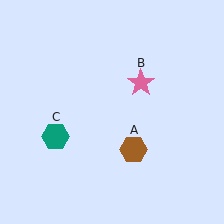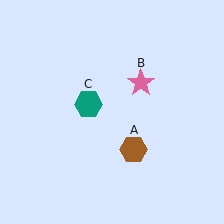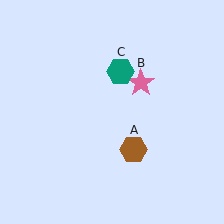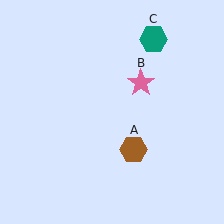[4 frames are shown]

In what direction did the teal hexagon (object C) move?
The teal hexagon (object C) moved up and to the right.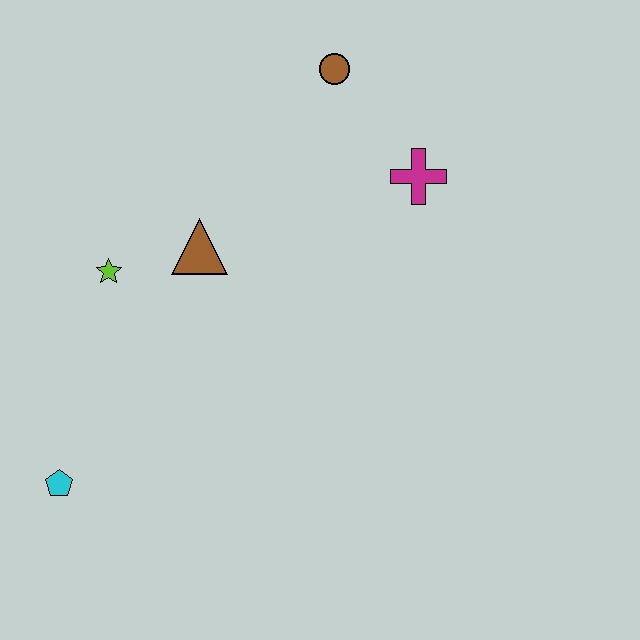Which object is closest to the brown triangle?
The lime star is closest to the brown triangle.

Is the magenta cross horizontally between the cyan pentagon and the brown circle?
No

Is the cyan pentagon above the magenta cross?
No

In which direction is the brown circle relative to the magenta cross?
The brown circle is above the magenta cross.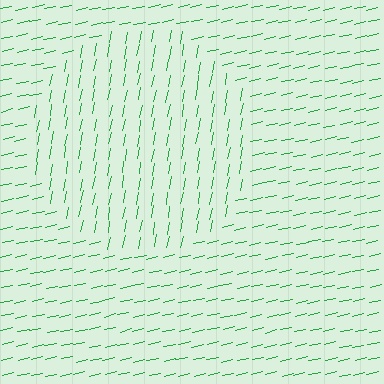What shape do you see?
I see a circle.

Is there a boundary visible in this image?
Yes, there is a texture boundary formed by a change in line orientation.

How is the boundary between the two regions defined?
The boundary is defined purely by a change in line orientation (approximately 67 degrees difference). All lines are the same color and thickness.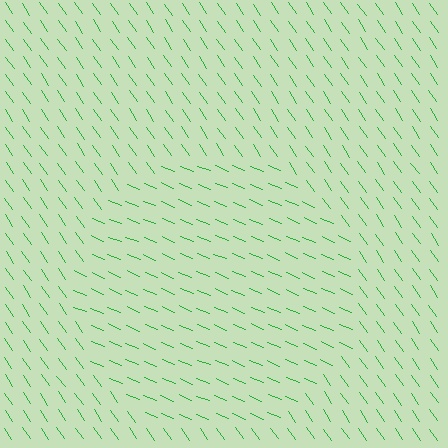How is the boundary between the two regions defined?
The boundary is defined purely by a change in line orientation (approximately 33 degrees difference). All lines are the same color and thickness.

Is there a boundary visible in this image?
Yes, there is a texture boundary formed by a change in line orientation.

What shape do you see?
I see a circle.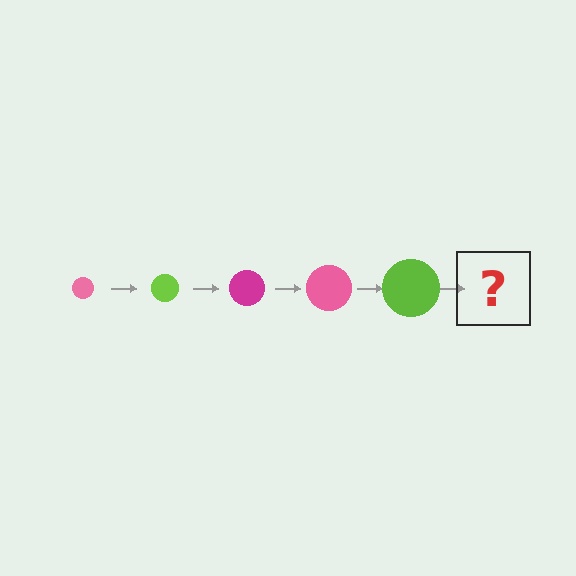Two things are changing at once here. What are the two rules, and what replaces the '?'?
The two rules are that the circle grows larger each step and the color cycles through pink, lime, and magenta. The '?' should be a magenta circle, larger than the previous one.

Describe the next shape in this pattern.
It should be a magenta circle, larger than the previous one.